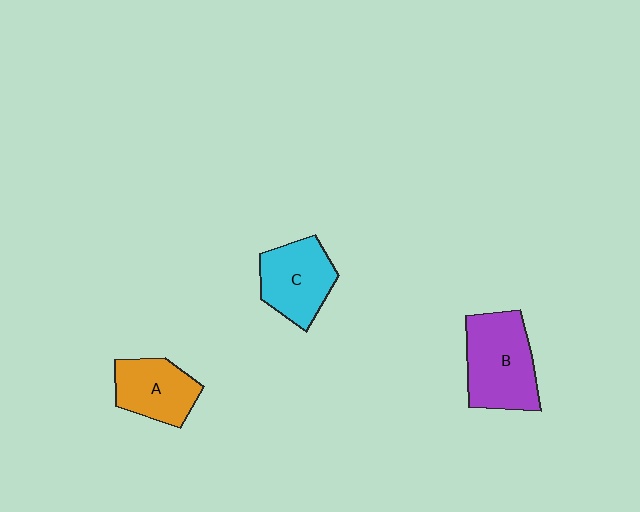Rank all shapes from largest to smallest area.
From largest to smallest: B (purple), C (cyan), A (orange).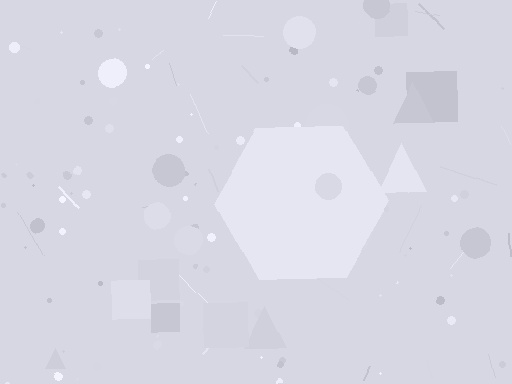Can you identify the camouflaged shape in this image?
The camouflaged shape is a hexagon.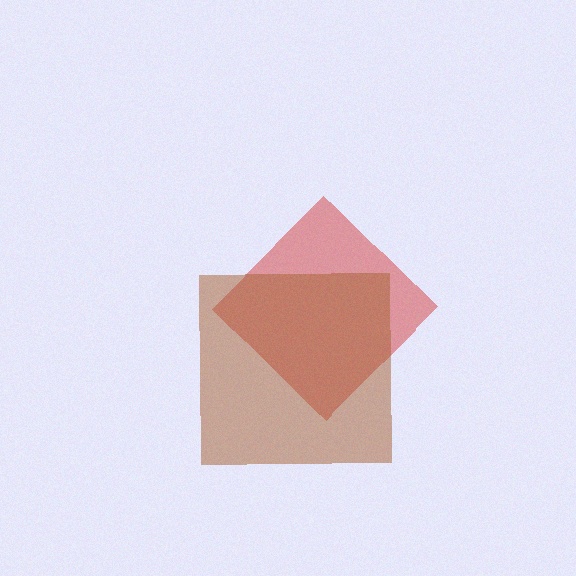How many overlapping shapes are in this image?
There are 2 overlapping shapes in the image.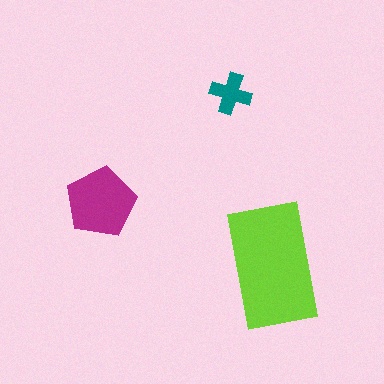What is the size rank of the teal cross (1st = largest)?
3rd.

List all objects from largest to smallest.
The lime rectangle, the magenta pentagon, the teal cross.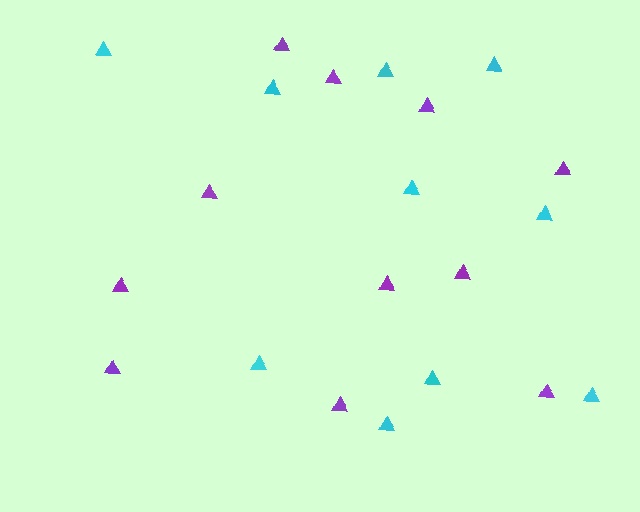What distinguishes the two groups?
There are 2 groups: one group of purple triangles (11) and one group of cyan triangles (10).